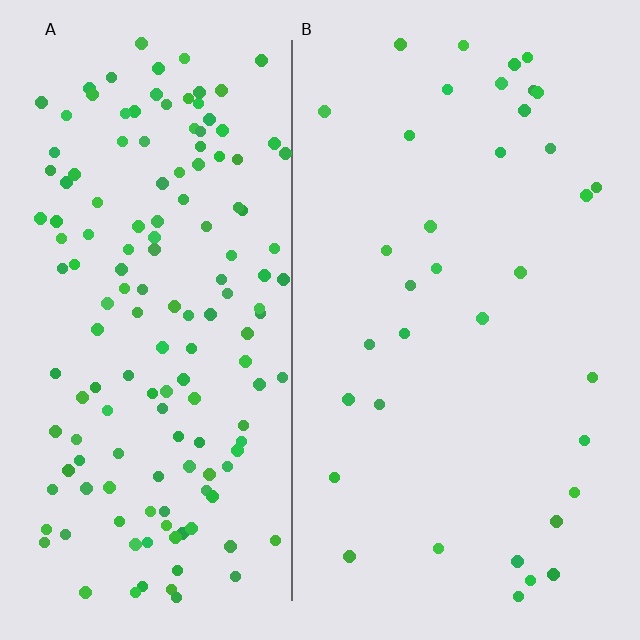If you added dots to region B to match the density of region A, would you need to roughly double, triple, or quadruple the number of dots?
Approximately quadruple.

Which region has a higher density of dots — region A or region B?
A (the left).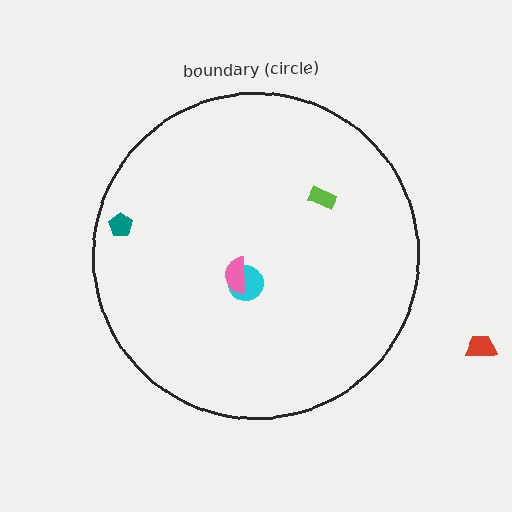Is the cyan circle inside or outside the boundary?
Inside.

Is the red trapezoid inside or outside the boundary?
Outside.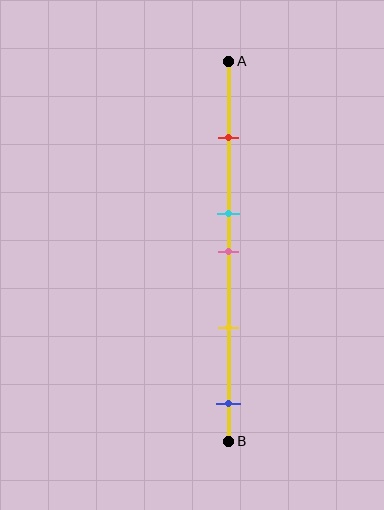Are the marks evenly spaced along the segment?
No, the marks are not evenly spaced.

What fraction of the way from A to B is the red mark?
The red mark is approximately 20% (0.2) of the way from A to B.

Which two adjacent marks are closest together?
The cyan and pink marks are the closest adjacent pair.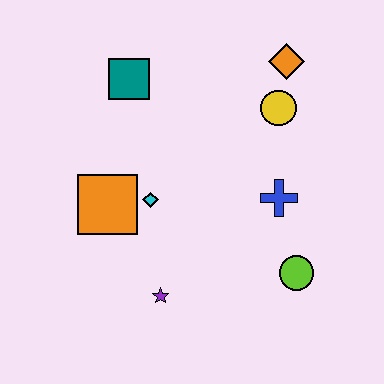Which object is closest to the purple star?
The cyan diamond is closest to the purple star.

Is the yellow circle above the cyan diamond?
Yes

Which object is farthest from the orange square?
The orange diamond is farthest from the orange square.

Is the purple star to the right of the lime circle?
No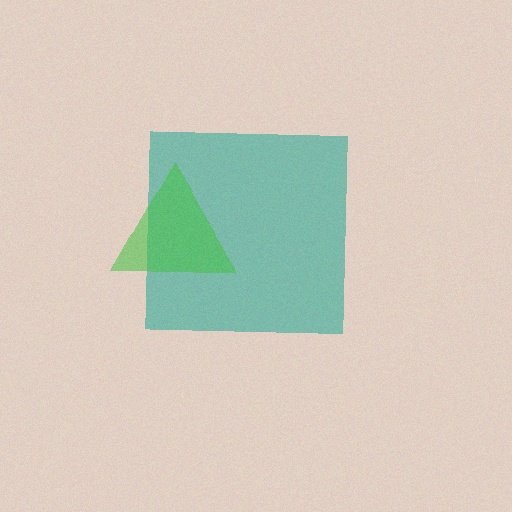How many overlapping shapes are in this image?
There are 2 overlapping shapes in the image.